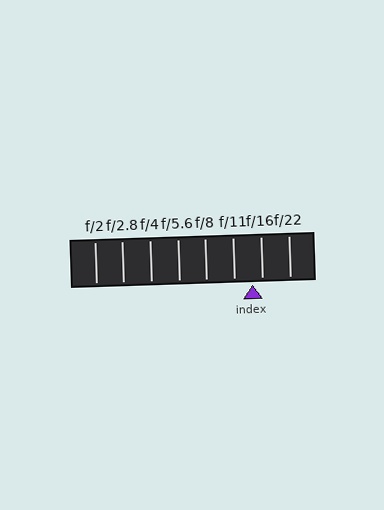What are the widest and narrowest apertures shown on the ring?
The widest aperture shown is f/2 and the narrowest is f/22.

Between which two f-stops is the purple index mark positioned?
The index mark is between f/11 and f/16.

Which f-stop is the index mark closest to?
The index mark is closest to f/16.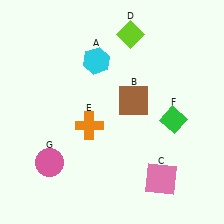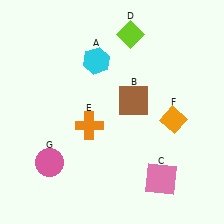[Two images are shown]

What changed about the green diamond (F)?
In Image 1, F is green. In Image 2, it changed to orange.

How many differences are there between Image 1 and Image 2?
There is 1 difference between the two images.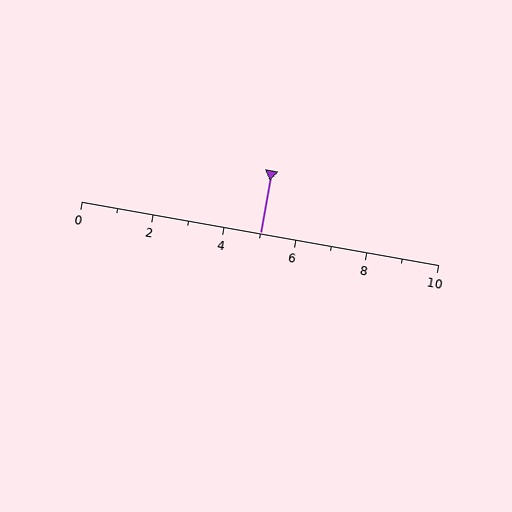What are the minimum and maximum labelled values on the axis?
The axis runs from 0 to 10.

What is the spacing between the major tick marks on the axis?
The major ticks are spaced 2 apart.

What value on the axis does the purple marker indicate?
The marker indicates approximately 5.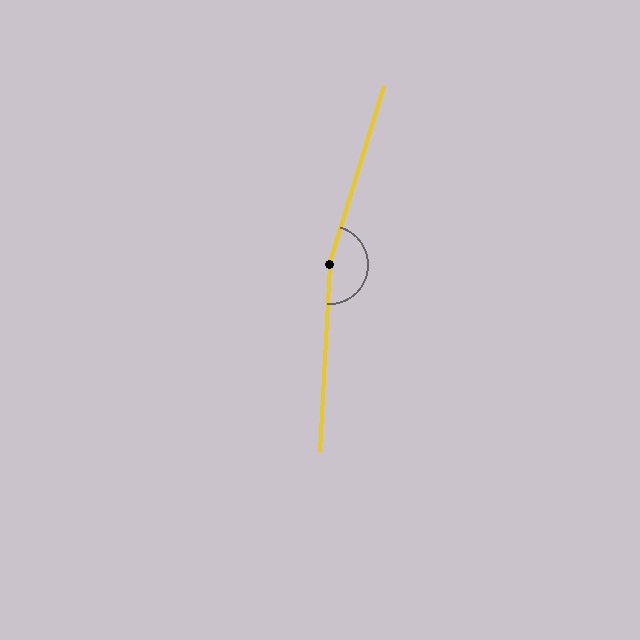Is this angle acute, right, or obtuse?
It is obtuse.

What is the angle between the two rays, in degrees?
Approximately 166 degrees.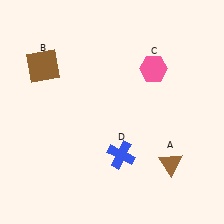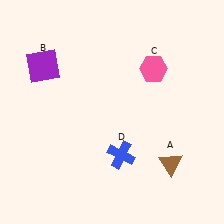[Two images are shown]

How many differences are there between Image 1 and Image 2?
There is 1 difference between the two images.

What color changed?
The square (B) changed from brown in Image 1 to purple in Image 2.